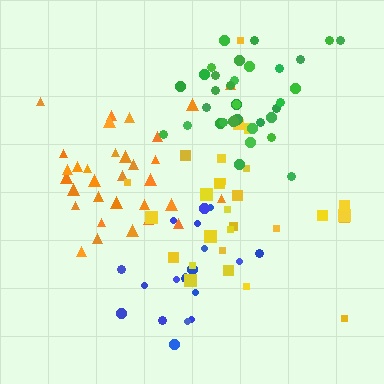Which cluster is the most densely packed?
Green.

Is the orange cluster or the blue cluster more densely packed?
Orange.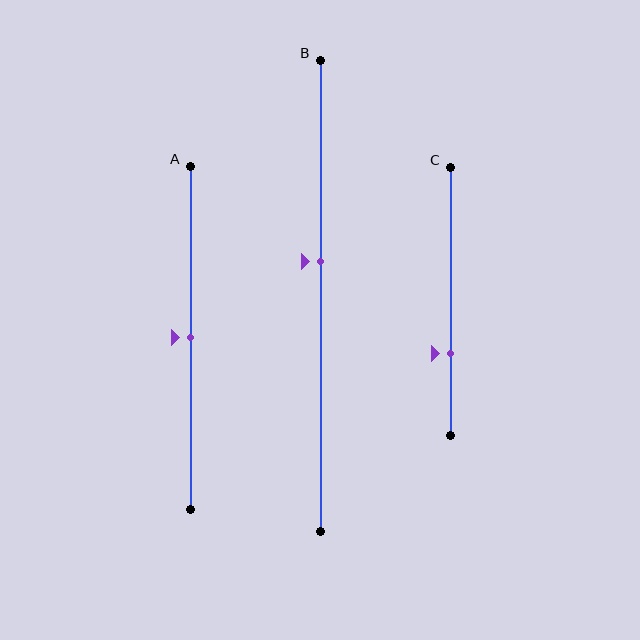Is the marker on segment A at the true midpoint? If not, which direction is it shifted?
Yes, the marker on segment A is at the true midpoint.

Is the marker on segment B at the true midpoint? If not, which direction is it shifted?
No, the marker on segment B is shifted upward by about 7% of the segment length.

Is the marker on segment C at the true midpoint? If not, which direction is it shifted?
No, the marker on segment C is shifted downward by about 20% of the segment length.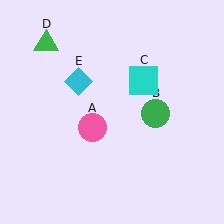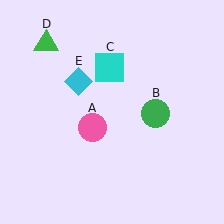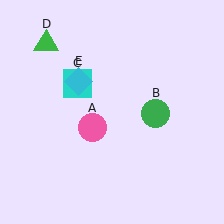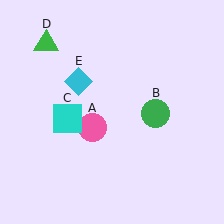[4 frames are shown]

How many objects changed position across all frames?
1 object changed position: cyan square (object C).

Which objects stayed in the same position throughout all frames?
Pink circle (object A) and green circle (object B) and green triangle (object D) and cyan diamond (object E) remained stationary.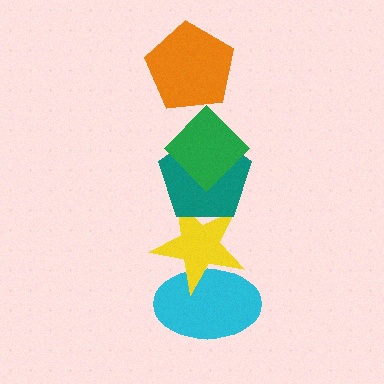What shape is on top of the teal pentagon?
The green diamond is on top of the teal pentagon.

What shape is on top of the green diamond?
The orange pentagon is on top of the green diamond.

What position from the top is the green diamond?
The green diamond is 2nd from the top.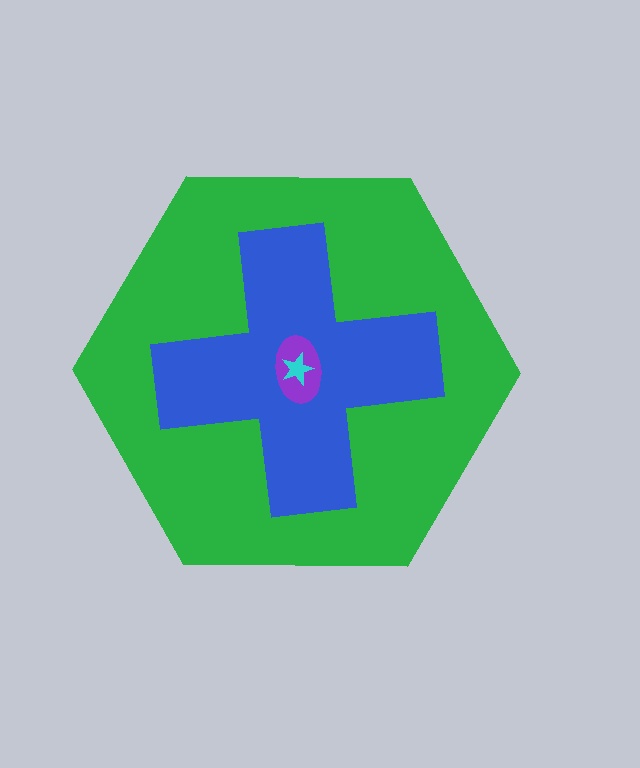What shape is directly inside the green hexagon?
The blue cross.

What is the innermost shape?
The cyan star.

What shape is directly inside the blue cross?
The purple ellipse.